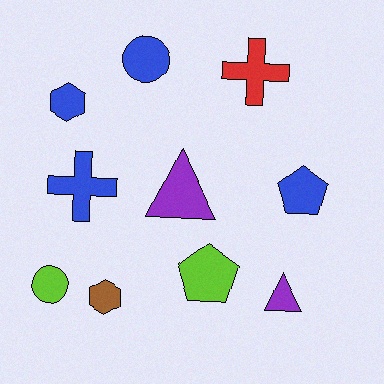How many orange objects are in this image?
There are no orange objects.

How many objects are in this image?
There are 10 objects.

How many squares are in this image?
There are no squares.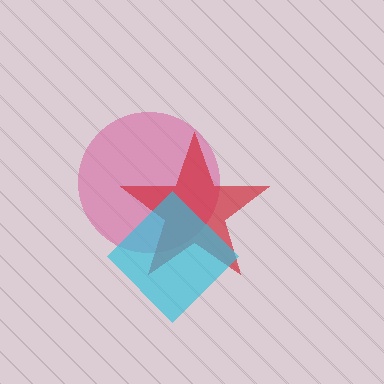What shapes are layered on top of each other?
The layered shapes are: a pink circle, a red star, a cyan diamond.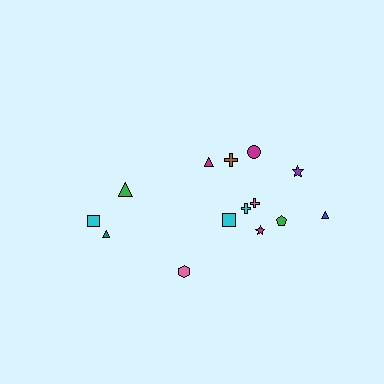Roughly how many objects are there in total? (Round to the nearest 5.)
Roughly 15 objects in total.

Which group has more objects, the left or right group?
The right group.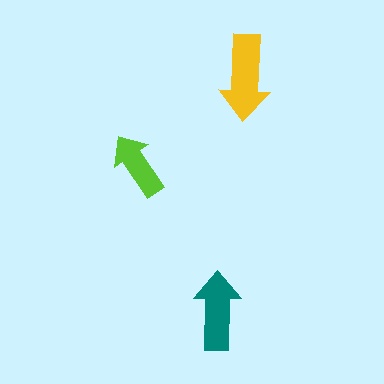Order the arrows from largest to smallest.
the yellow one, the teal one, the lime one.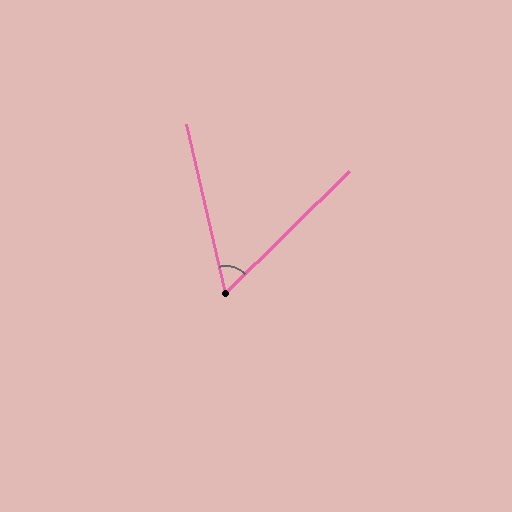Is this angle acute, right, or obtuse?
It is acute.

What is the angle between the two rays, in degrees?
Approximately 59 degrees.